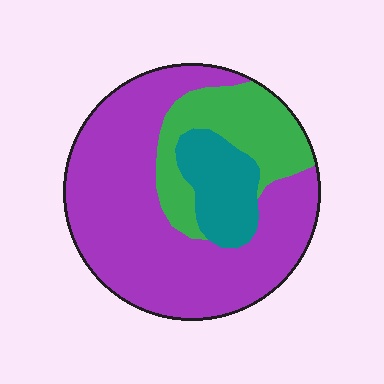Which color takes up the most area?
Purple, at roughly 65%.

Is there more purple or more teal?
Purple.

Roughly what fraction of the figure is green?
Green covers around 20% of the figure.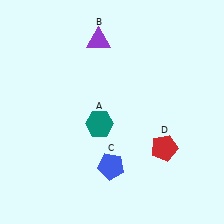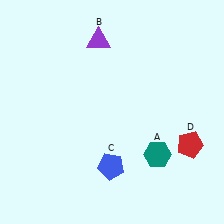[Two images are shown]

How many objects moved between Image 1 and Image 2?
2 objects moved between the two images.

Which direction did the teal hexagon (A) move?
The teal hexagon (A) moved right.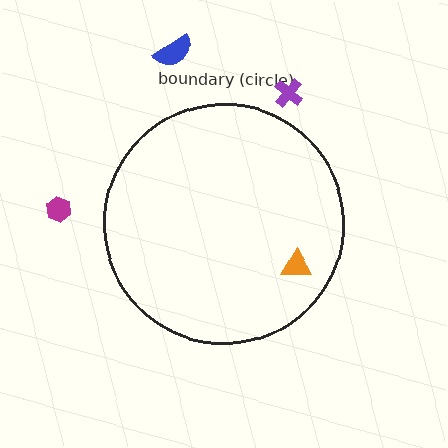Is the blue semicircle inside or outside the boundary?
Outside.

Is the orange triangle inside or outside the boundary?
Inside.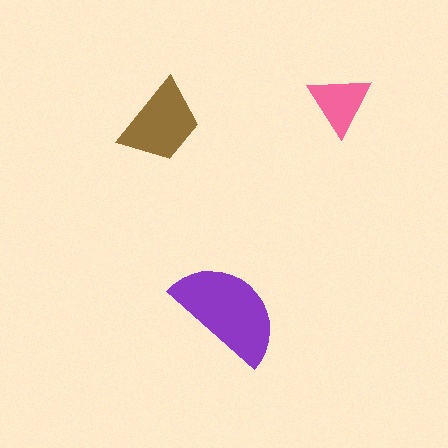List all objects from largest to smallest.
The purple semicircle, the brown trapezoid, the pink triangle.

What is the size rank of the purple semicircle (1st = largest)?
1st.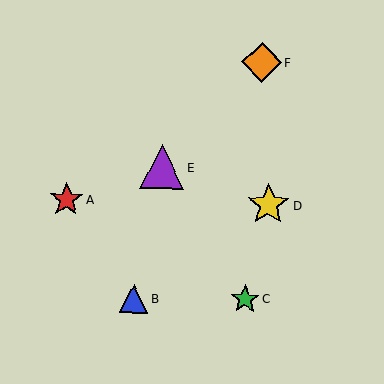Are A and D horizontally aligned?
Yes, both are at y≈199.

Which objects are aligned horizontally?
Objects A, D are aligned horizontally.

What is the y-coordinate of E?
Object E is at y≈167.